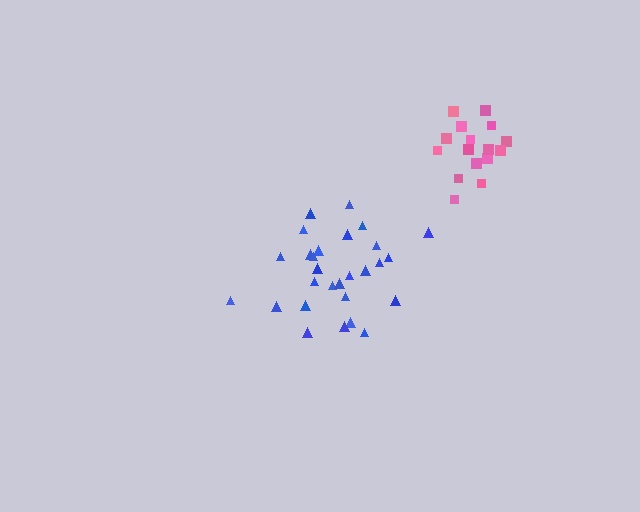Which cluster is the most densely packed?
Pink.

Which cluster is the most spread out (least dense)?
Blue.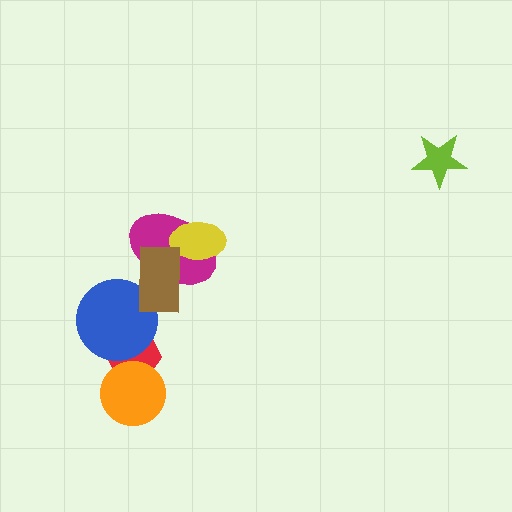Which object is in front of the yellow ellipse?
The brown rectangle is in front of the yellow ellipse.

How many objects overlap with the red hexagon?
2 objects overlap with the red hexagon.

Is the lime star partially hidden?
No, no other shape covers it.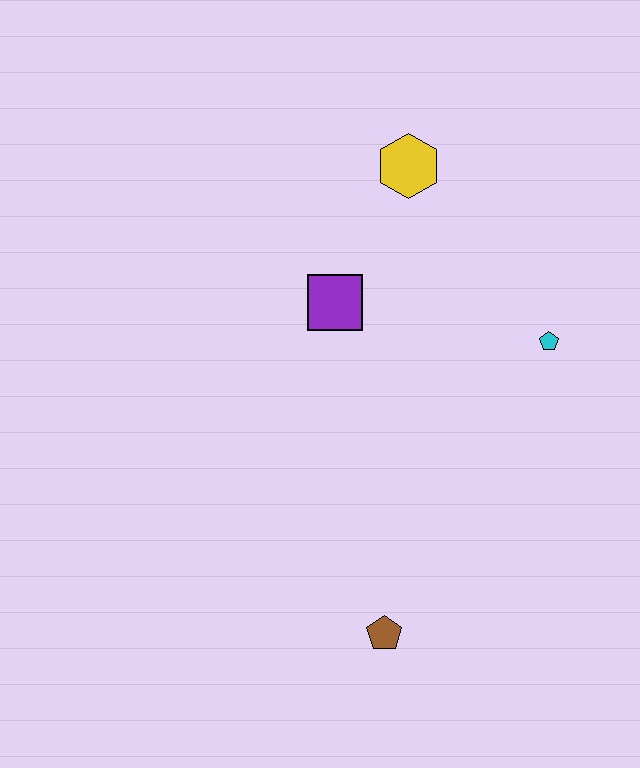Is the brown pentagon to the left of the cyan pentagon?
Yes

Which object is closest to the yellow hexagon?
The purple square is closest to the yellow hexagon.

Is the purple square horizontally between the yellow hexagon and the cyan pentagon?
No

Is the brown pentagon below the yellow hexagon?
Yes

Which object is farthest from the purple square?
The brown pentagon is farthest from the purple square.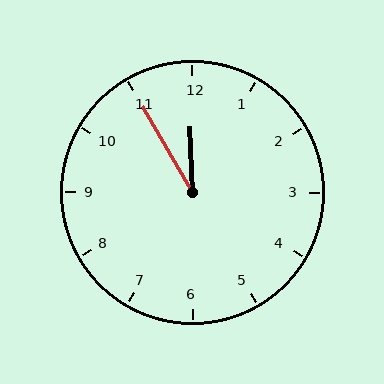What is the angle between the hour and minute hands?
Approximately 28 degrees.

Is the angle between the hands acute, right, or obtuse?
It is acute.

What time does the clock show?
11:55.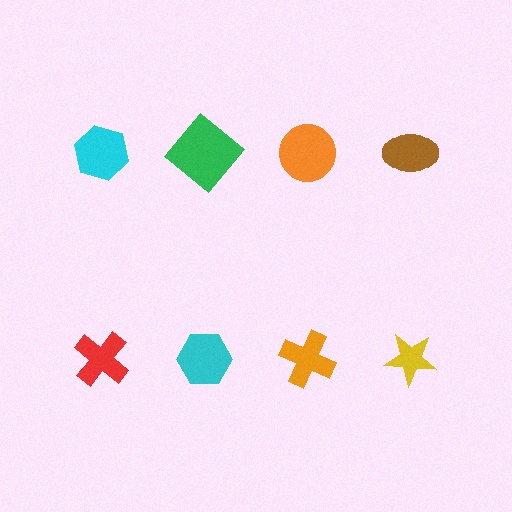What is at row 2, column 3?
An orange cross.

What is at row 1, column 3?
An orange circle.